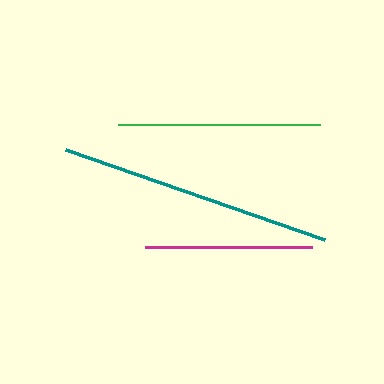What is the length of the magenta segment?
The magenta segment is approximately 167 pixels long.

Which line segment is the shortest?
The magenta line is the shortest at approximately 167 pixels.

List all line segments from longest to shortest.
From longest to shortest: teal, green, magenta.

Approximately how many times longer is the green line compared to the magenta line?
The green line is approximately 1.2 times the length of the magenta line.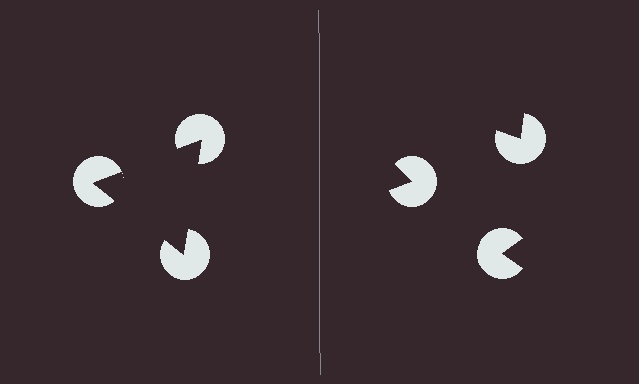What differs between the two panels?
The pac-man discs are positioned identically on both sides; only the wedge orientations differ. On the left they align to a triangle; on the right they are misaligned.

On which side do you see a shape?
An illusory triangle appears on the left side. On the right side the wedge cuts are rotated, so no coherent shape forms.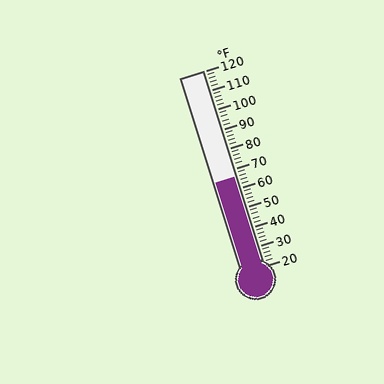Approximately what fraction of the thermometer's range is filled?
The thermometer is filled to approximately 45% of its range.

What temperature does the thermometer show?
The thermometer shows approximately 66°F.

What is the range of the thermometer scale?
The thermometer scale ranges from 20°F to 120°F.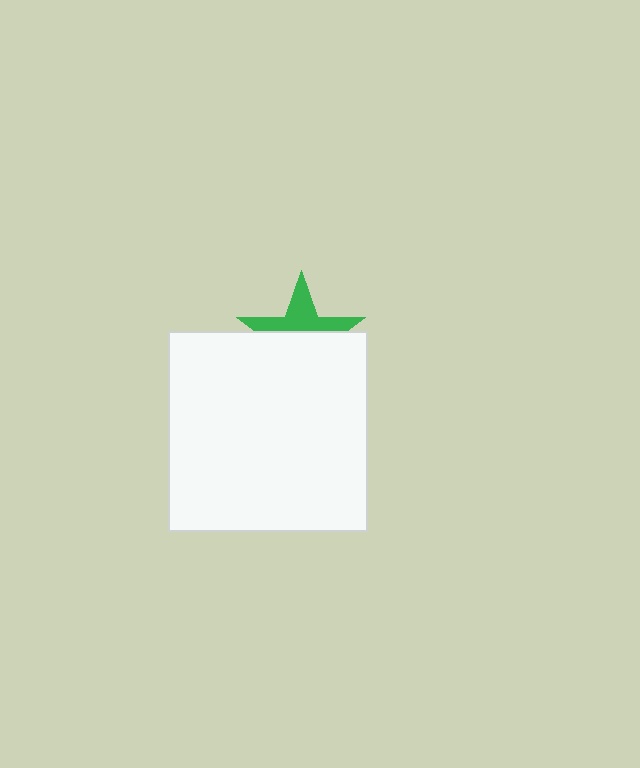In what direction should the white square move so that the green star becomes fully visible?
The white square should move down. That is the shortest direction to clear the overlap and leave the green star fully visible.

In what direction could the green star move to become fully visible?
The green star could move up. That would shift it out from behind the white square entirely.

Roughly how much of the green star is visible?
A small part of it is visible (roughly 43%).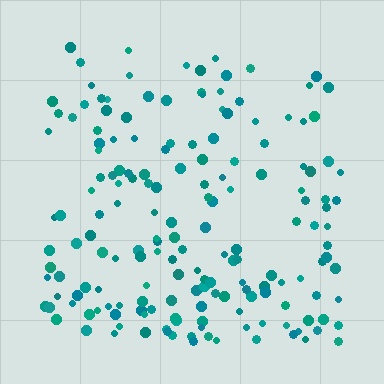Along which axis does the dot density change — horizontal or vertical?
Vertical.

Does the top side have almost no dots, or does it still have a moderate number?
Still a moderate number, just noticeably fewer than the bottom.